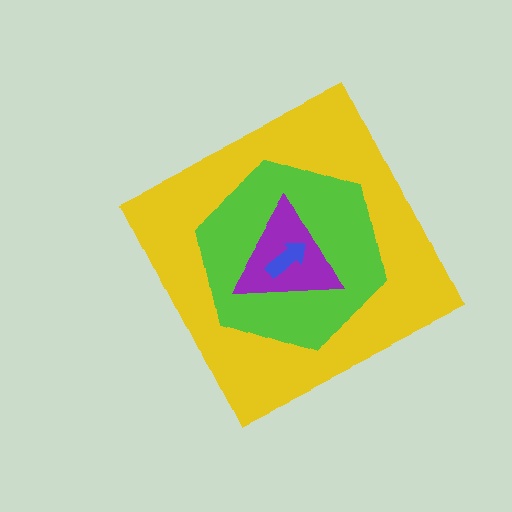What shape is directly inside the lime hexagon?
The purple triangle.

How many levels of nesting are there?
4.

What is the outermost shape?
The yellow diamond.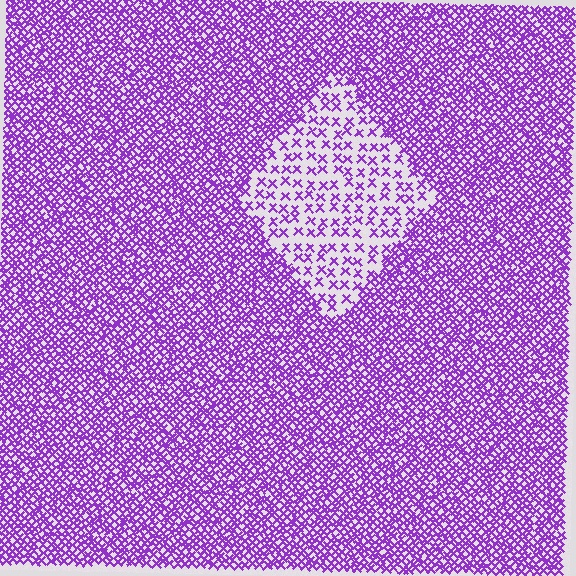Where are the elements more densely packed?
The elements are more densely packed outside the diamond boundary.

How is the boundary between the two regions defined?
The boundary is defined by a change in element density (approximately 2.8x ratio). All elements are the same color, size, and shape.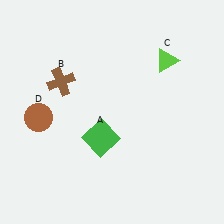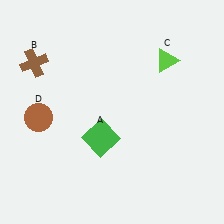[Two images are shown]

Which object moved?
The brown cross (B) moved left.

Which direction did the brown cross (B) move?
The brown cross (B) moved left.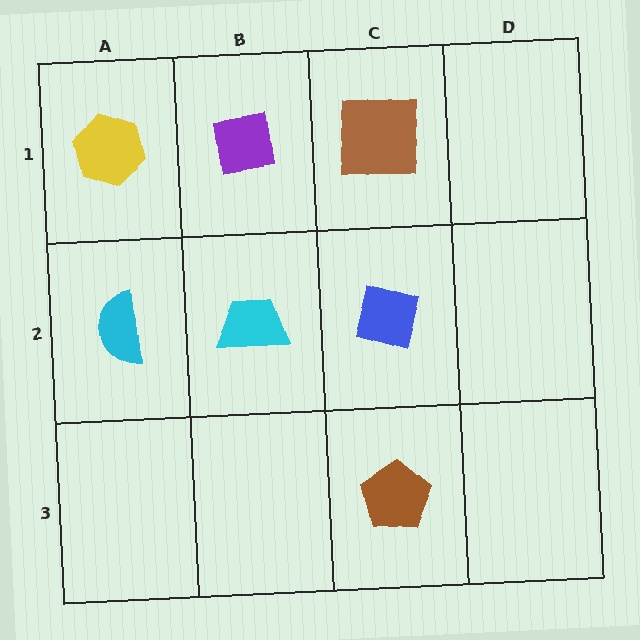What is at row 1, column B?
A purple square.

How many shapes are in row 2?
3 shapes.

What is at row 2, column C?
A blue square.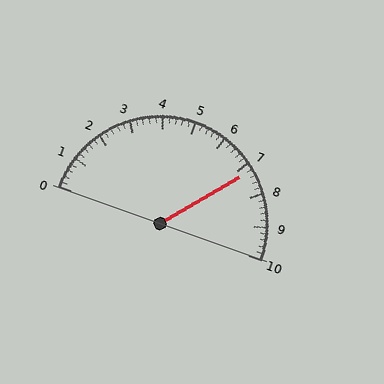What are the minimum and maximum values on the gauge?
The gauge ranges from 0 to 10.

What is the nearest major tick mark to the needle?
The nearest major tick mark is 7.